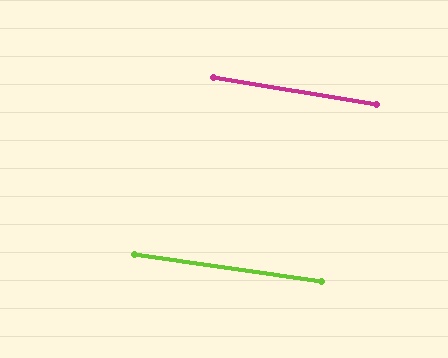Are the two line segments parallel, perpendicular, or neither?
Parallel — their directions differ by only 0.8°.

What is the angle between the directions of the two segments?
Approximately 1 degree.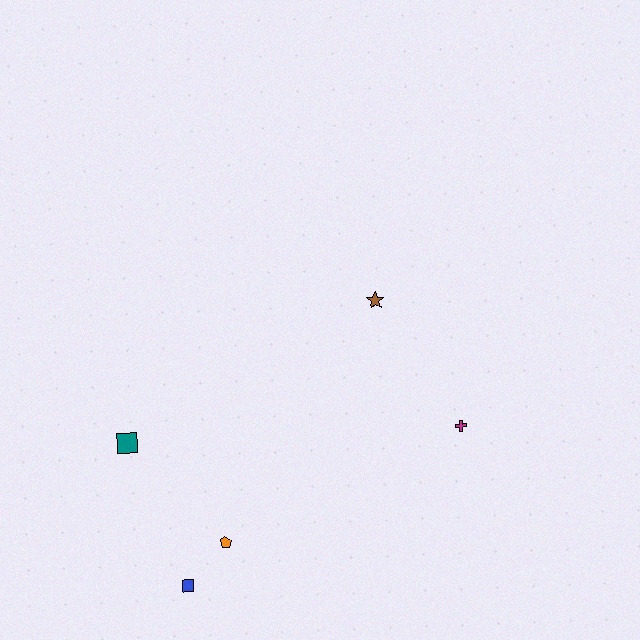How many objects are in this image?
There are 5 objects.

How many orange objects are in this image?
There is 1 orange object.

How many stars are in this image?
There is 1 star.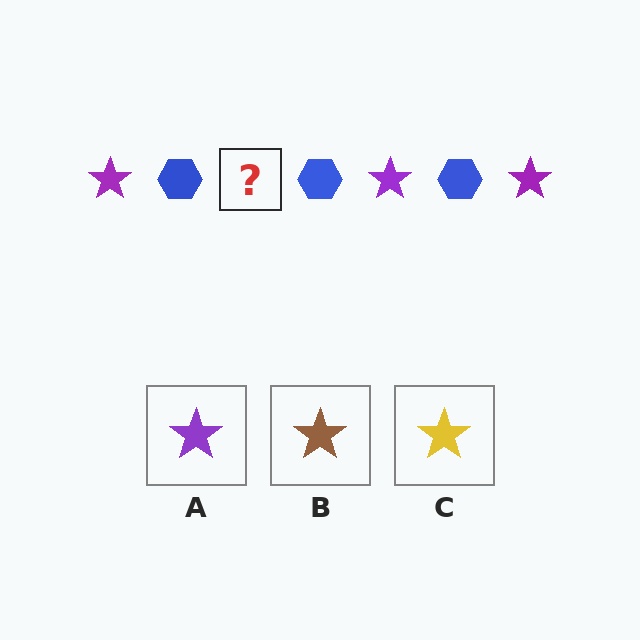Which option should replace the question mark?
Option A.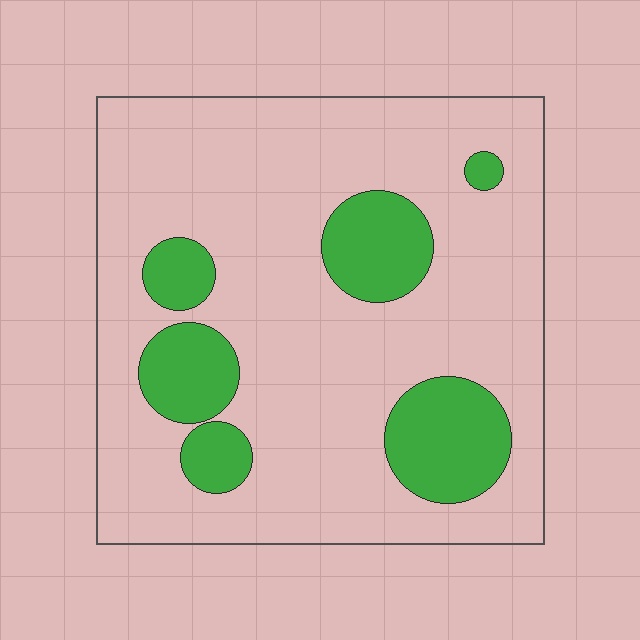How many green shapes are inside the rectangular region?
6.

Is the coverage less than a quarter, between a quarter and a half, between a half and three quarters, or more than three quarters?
Less than a quarter.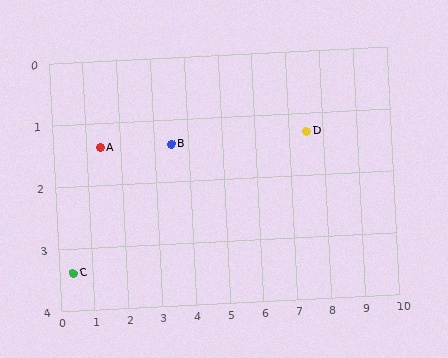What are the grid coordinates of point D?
Point D is at approximately (7.5, 1.3).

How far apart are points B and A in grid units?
Points B and A are about 2.1 grid units apart.